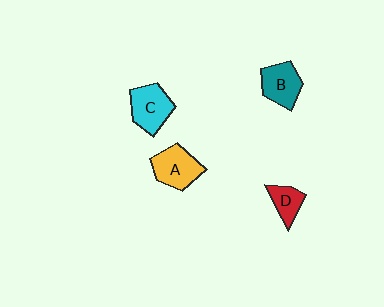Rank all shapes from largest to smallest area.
From largest to smallest: A (yellow), C (cyan), B (teal), D (red).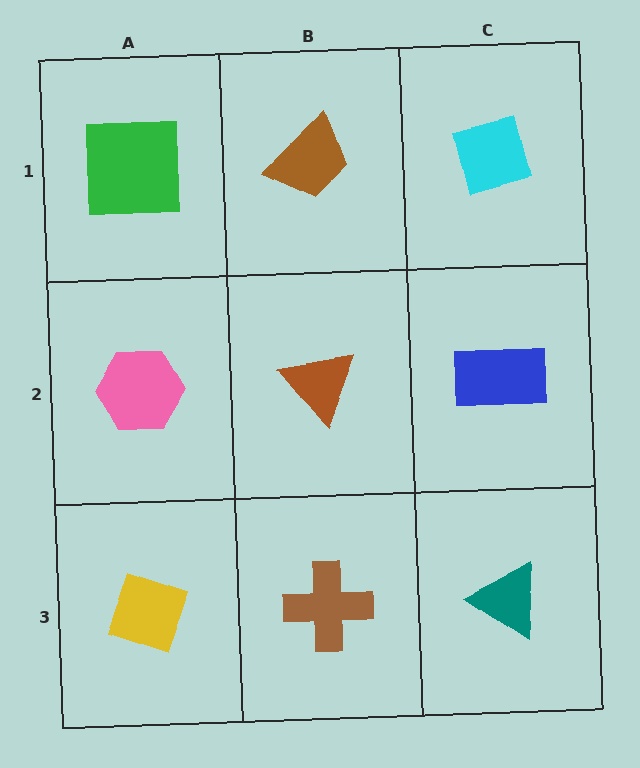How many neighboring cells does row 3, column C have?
2.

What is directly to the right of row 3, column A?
A brown cross.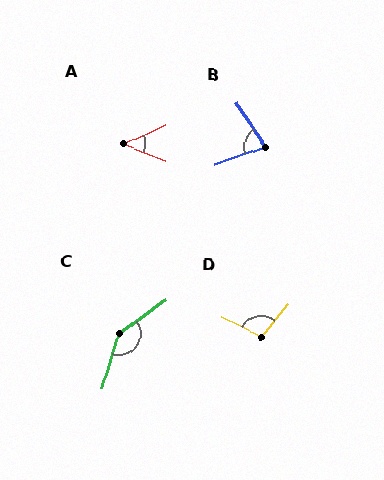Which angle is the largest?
C, at approximately 143 degrees.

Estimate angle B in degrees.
Approximately 75 degrees.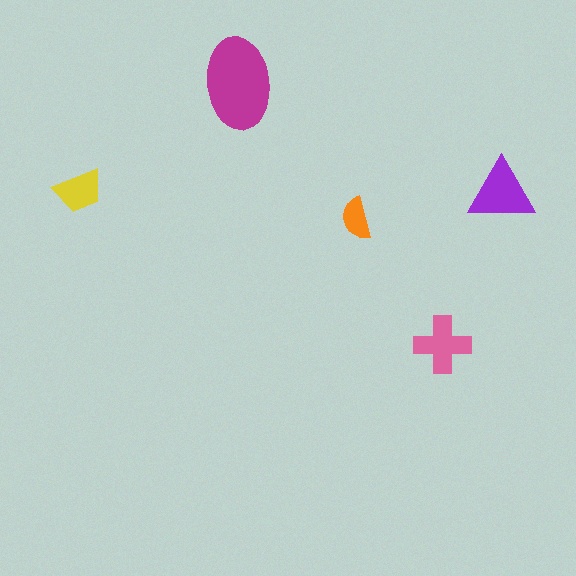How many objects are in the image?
There are 5 objects in the image.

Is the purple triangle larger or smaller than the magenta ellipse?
Smaller.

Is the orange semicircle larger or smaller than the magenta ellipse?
Smaller.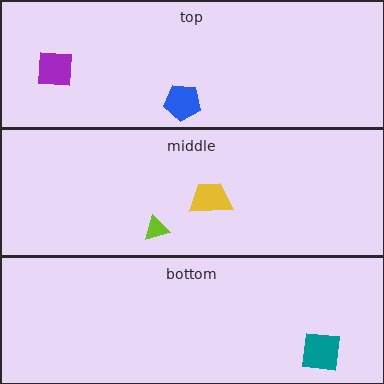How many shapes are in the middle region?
2.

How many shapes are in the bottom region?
1.